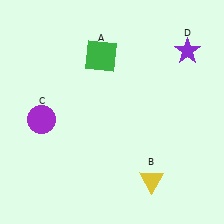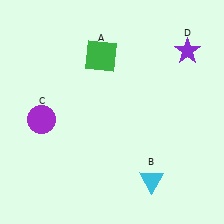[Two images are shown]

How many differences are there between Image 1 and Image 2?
There is 1 difference between the two images.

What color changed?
The triangle (B) changed from yellow in Image 1 to cyan in Image 2.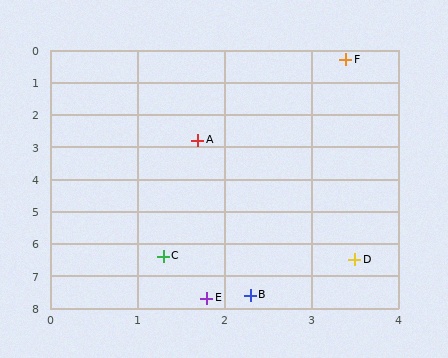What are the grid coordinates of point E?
Point E is at approximately (1.8, 7.7).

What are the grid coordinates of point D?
Point D is at approximately (3.5, 6.5).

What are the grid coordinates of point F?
Point F is at approximately (3.4, 0.3).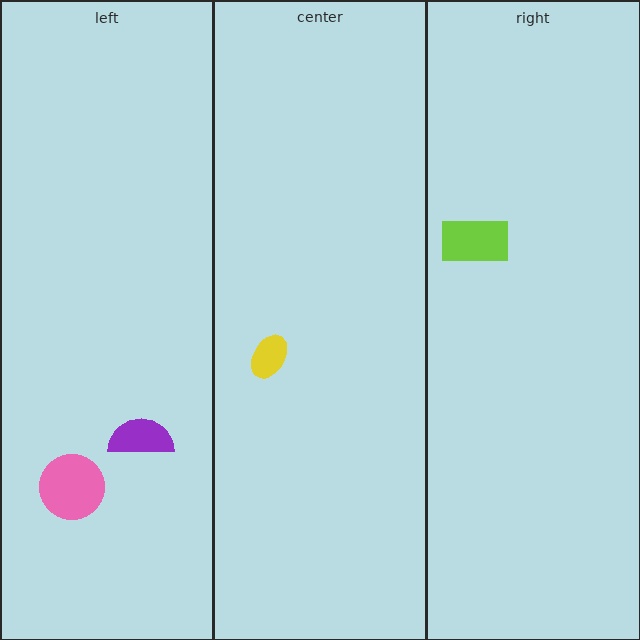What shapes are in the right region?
The lime rectangle.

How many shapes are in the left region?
2.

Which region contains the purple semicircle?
The left region.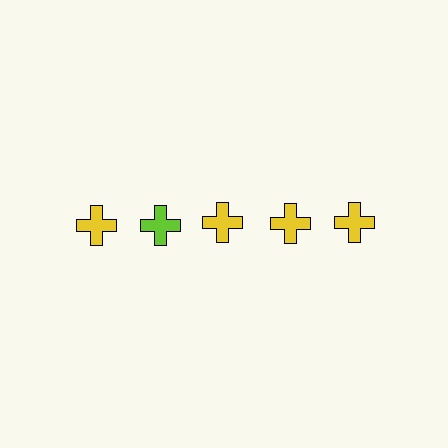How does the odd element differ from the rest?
It has a different color: lime instead of yellow.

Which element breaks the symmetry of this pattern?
The lime cross in the top row, second from left column breaks the symmetry. All other shapes are yellow crosses.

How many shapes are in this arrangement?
There are 5 shapes arranged in a grid pattern.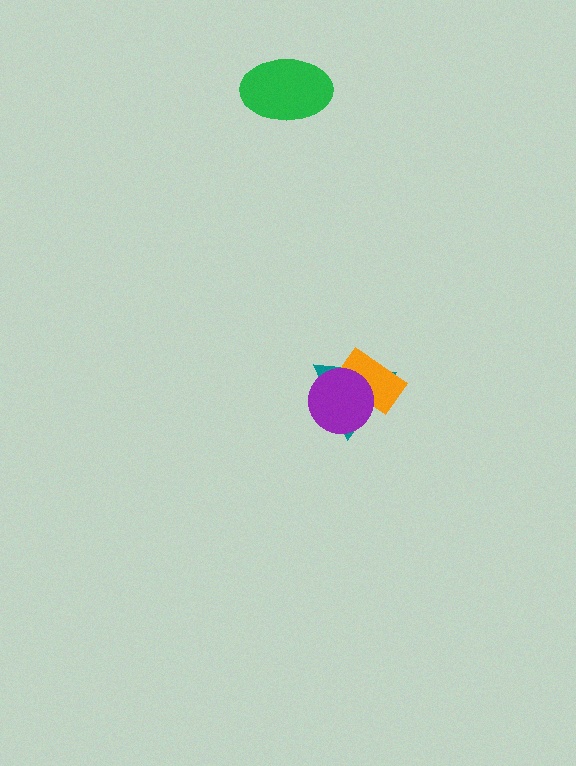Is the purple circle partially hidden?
No, no other shape covers it.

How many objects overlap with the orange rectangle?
2 objects overlap with the orange rectangle.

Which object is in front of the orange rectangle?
The purple circle is in front of the orange rectangle.